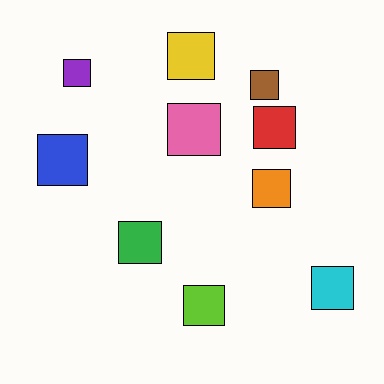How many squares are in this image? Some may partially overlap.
There are 10 squares.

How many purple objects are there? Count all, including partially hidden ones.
There is 1 purple object.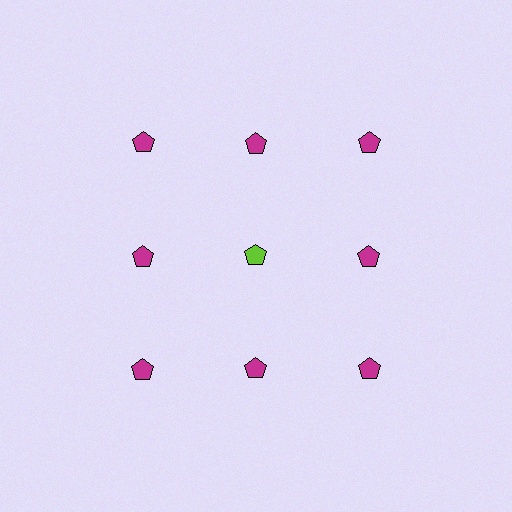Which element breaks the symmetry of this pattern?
The lime pentagon in the second row, second from left column breaks the symmetry. All other shapes are magenta pentagons.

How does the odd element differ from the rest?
It has a different color: lime instead of magenta.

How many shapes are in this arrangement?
There are 9 shapes arranged in a grid pattern.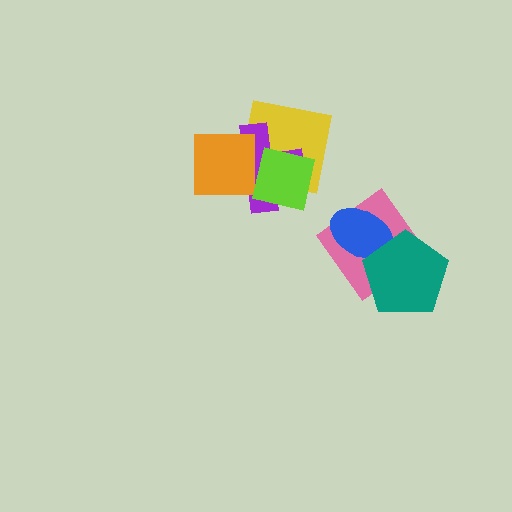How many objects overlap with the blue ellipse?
2 objects overlap with the blue ellipse.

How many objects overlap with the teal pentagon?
2 objects overlap with the teal pentagon.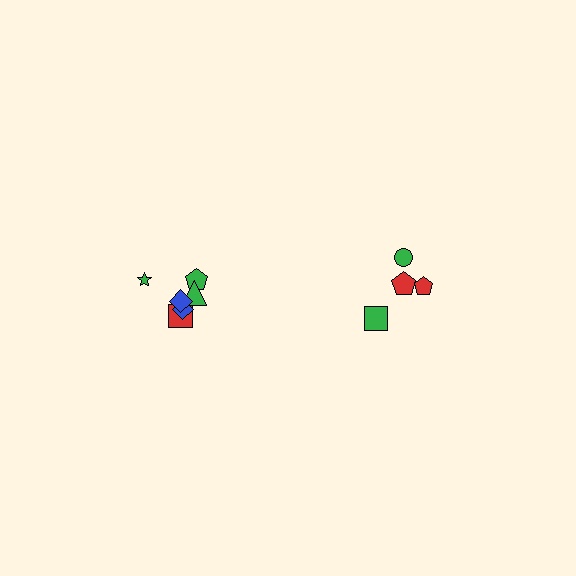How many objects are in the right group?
There are 4 objects.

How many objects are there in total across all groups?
There are 10 objects.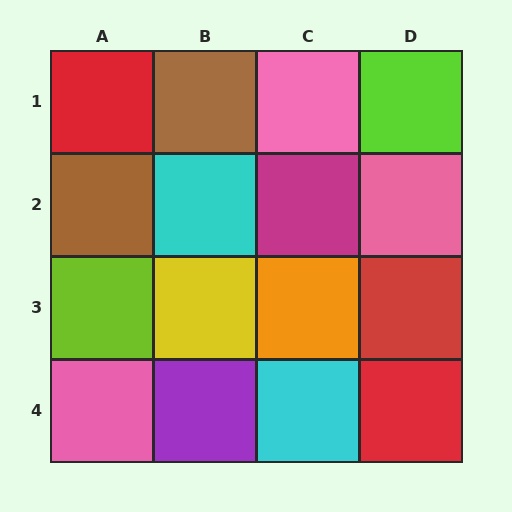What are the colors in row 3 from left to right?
Lime, yellow, orange, red.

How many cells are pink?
3 cells are pink.